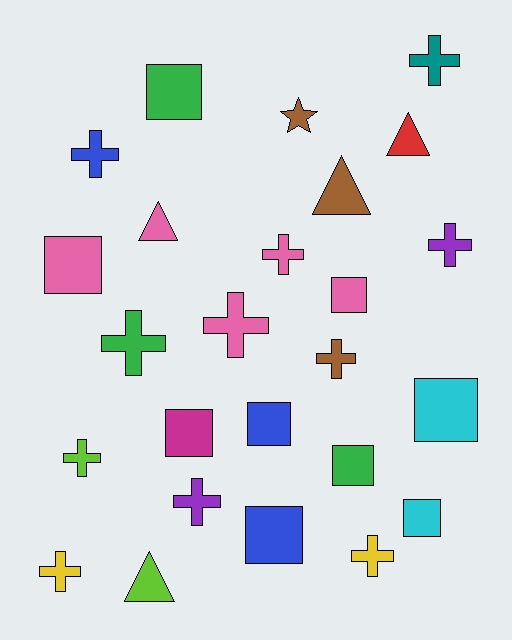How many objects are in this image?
There are 25 objects.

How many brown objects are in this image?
There are 3 brown objects.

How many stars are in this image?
There is 1 star.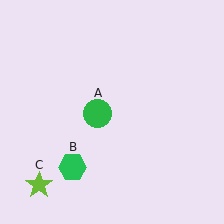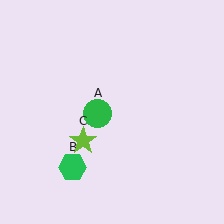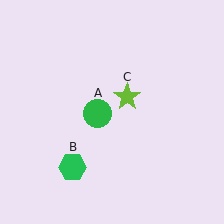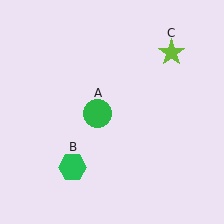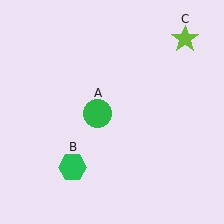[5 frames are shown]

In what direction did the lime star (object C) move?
The lime star (object C) moved up and to the right.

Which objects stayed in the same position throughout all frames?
Green circle (object A) and green hexagon (object B) remained stationary.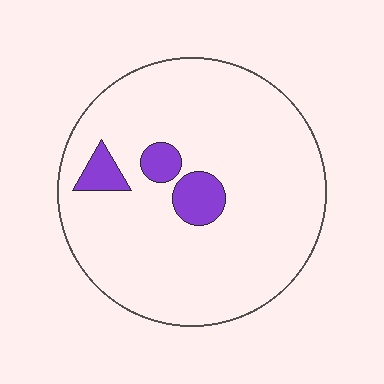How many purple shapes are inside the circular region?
3.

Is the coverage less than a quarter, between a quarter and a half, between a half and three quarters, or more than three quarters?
Less than a quarter.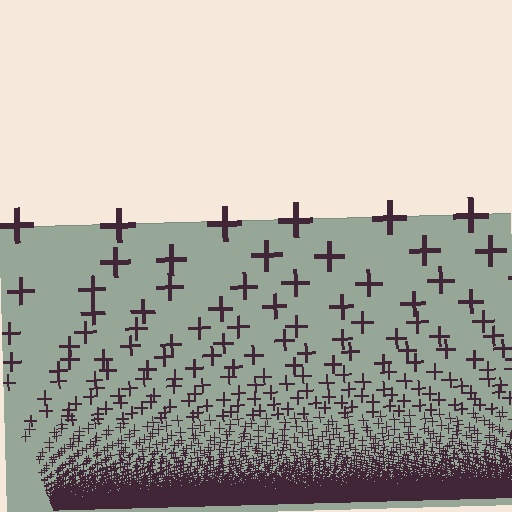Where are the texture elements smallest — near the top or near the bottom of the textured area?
Near the bottom.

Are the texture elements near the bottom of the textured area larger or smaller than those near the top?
Smaller. The gradient is inverted — elements near the bottom are smaller and denser.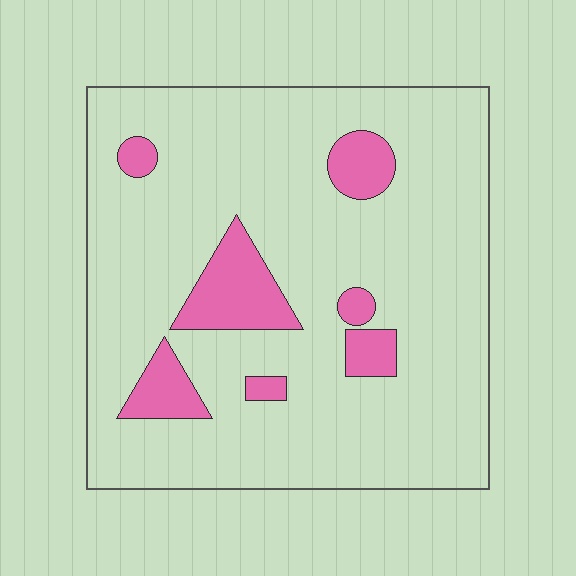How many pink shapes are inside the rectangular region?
7.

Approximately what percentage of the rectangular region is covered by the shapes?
Approximately 15%.